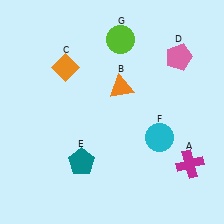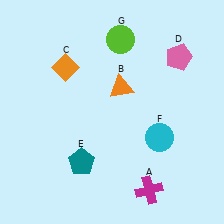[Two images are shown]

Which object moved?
The magenta cross (A) moved left.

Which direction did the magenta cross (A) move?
The magenta cross (A) moved left.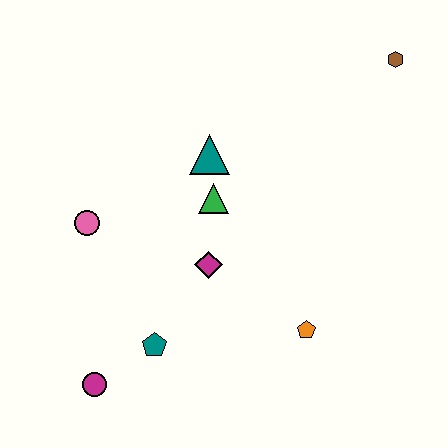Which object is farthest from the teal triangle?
The magenta circle is farthest from the teal triangle.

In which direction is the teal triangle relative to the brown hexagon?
The teal triangle is to the left of the brown hexagon.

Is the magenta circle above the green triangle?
No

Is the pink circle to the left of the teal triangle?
Yes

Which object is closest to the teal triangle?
The green triangle is closest to the teal triangle.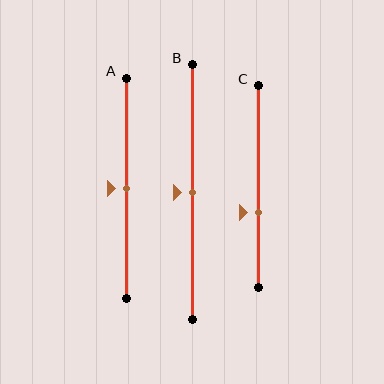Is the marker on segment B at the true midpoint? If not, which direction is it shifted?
Yes, the marker on segment B is at the true midpoint.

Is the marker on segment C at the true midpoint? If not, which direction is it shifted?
No, the marker on segment C is shifted downward by about 13% of the segment length.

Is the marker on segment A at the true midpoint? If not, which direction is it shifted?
Yes, the marker on segment A is at the true midpoint.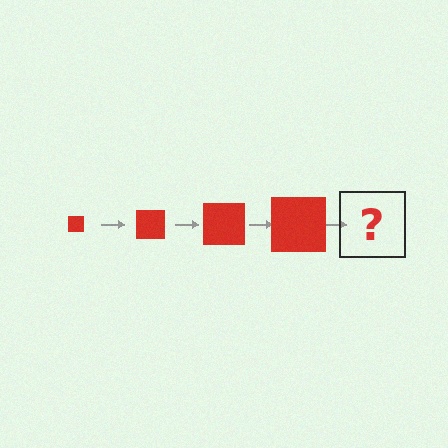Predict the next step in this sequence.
The next step is a red square, larger than the previous one.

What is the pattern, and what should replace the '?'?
The pattern is that the square gets progressively larger each step. The '?' should be a red square, larger than the previous one.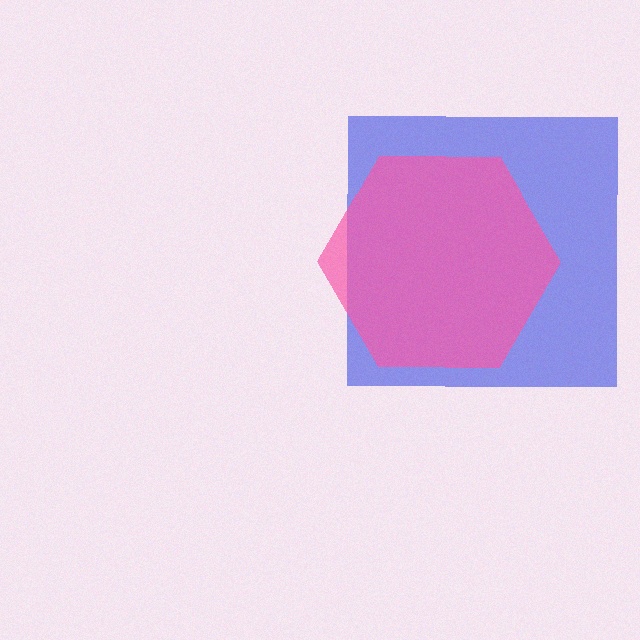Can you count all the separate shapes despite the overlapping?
Yes, there are 2 separate shapes.